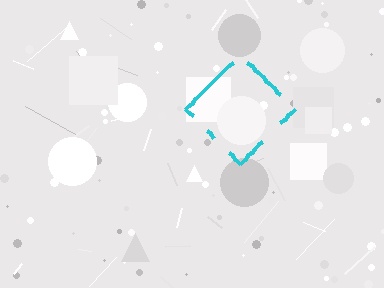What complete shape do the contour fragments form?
The contour fragments form a diamond.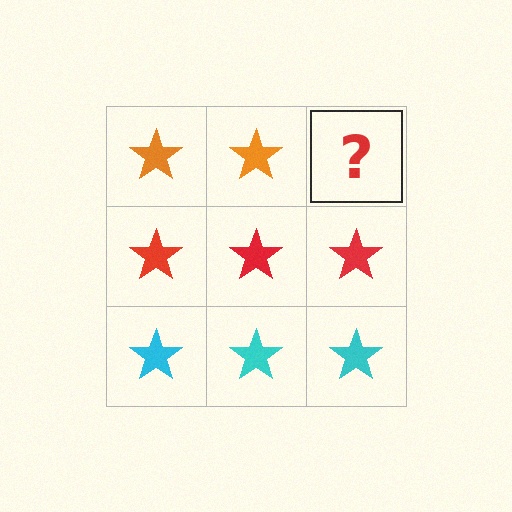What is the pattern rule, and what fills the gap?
The rule is that each row has a consistent color. The gap should be filled with an orange star.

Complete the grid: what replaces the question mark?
The question mark should be replaced with an orange star.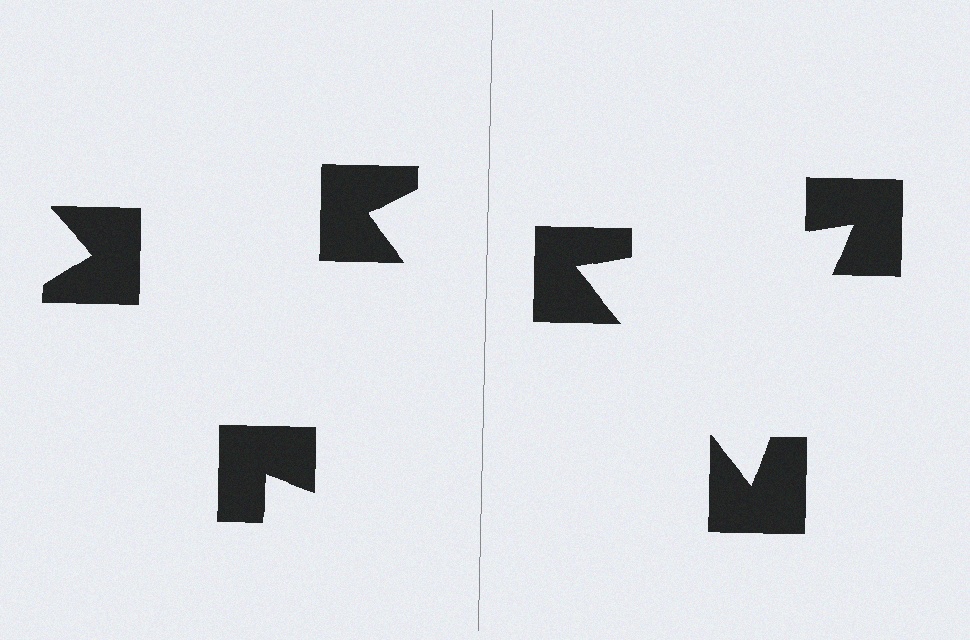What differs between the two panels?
The notched squares are positioned identically on both sides; only the wedge orientations differ. On the right they align to a triangle; on the left they are misaligned.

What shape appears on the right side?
An illusory triangle.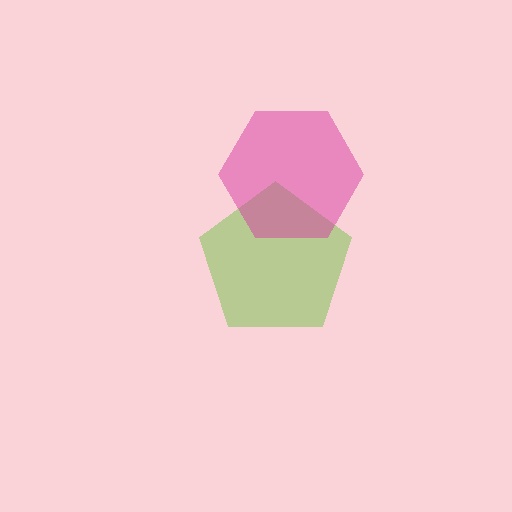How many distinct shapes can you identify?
There are 2 distinct shapes: a lime pentagon, a magenta hexagon.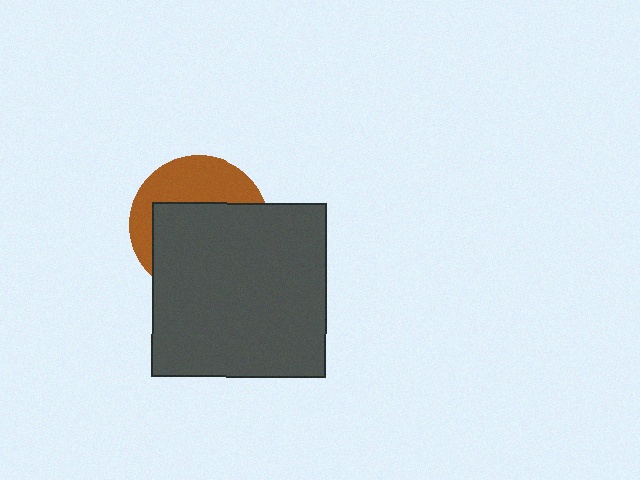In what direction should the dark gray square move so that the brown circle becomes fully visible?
The dark gray square should move down. That is the shortest direction to clear the overlap and leave the brown circle fully visible.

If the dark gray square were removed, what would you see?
You would see the complete brown circle.